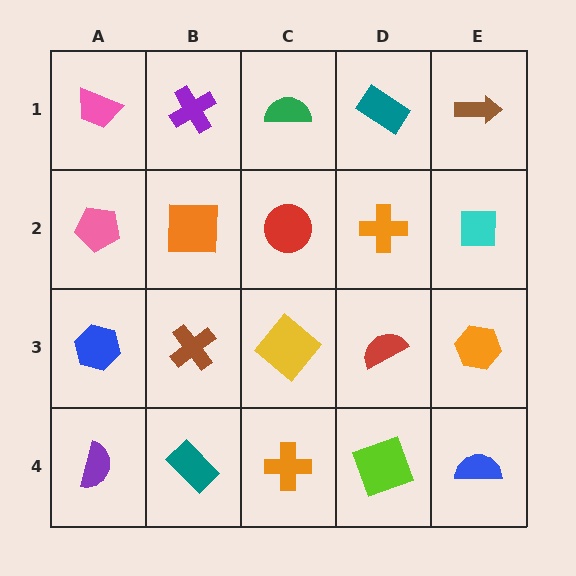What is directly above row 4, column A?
A blue hexagon.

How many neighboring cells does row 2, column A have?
3.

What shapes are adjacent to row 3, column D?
An orange cross (row 2, column D), a lime square (row 4, column D), a yellow diamond (row 3, column C), an orange hexagon (row 3, column E).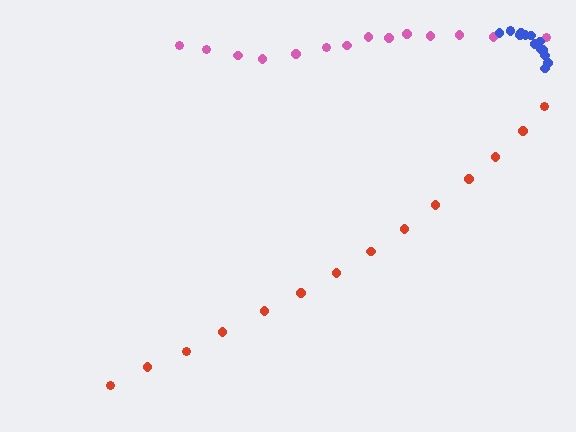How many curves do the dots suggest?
There are 3 distinct paths.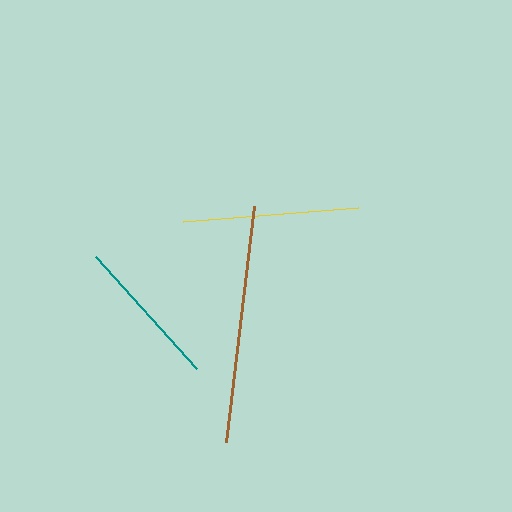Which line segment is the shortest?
The teal line is the shortest at approximately 151 pixels.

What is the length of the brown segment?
The brown segment is approximately 237 pixels long.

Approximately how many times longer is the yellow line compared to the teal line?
The yellow line is approximately 1.2 times the length of the teal line.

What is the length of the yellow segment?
The yellow segment is approximately 176 pixels long.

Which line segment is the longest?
The brown line is the longest at approximately 237 pixels.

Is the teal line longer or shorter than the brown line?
The brown line is longer than the teal line.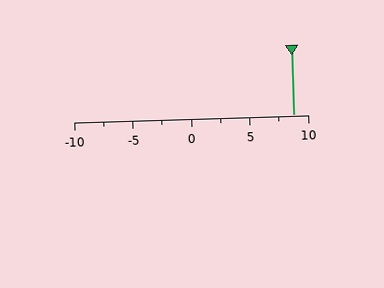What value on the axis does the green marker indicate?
The marker indicates approximately 8.8.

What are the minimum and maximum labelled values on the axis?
The axis runs from -10 to 10.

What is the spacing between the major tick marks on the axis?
The major ticks are spaced 5 apart.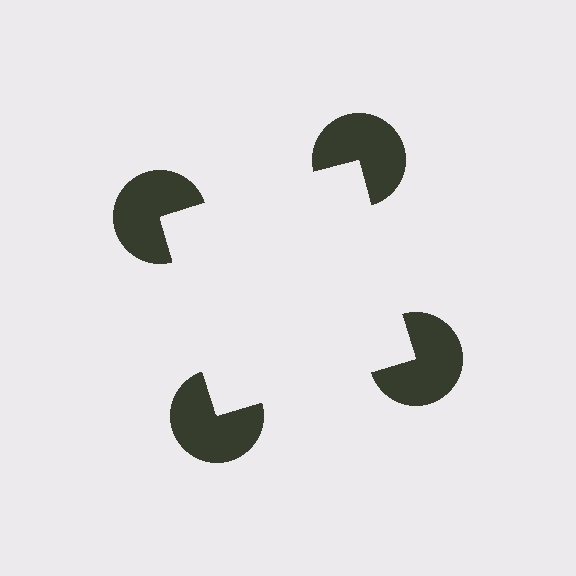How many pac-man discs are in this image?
There are 4 — one at each vertex of the illusory square.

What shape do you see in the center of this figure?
An illusory square — its edges are inferred from the aligned wedge cuts in the pac-man discs, not physically drawn.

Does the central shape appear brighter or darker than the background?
It typically appears slightly brighter than the background, even though no actual brightness change is drawn.